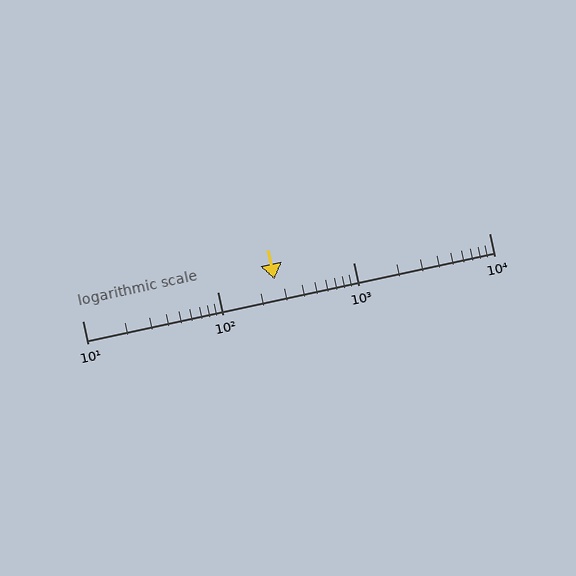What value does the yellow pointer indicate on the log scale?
The pointer indicates approximately 260.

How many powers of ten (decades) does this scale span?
The scale spans 3 decades, from 10 to 10000.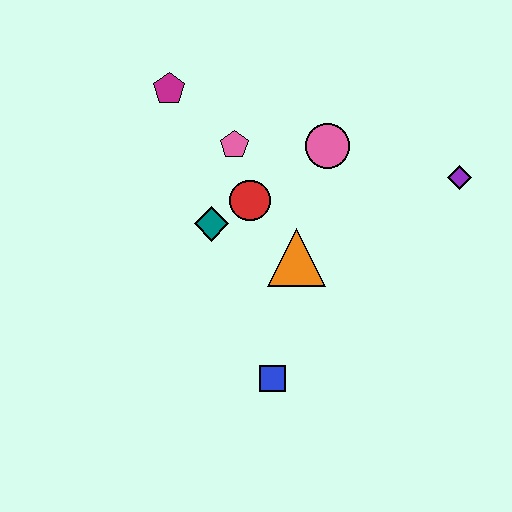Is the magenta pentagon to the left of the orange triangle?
Yes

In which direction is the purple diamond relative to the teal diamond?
The purple diamond is to the right of the teal diamond.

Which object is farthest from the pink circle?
The blue square is farthest from the pink circle.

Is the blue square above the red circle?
No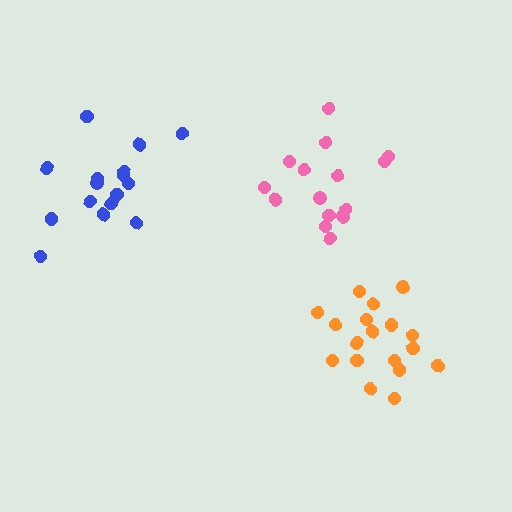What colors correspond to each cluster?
The clusters are colored: orange, pink, blue.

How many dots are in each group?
Group 1: 18 dots, Group 2: 15 dots, Group 3: 16 dots (49 total).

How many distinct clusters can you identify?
There are 3 distinct clusters.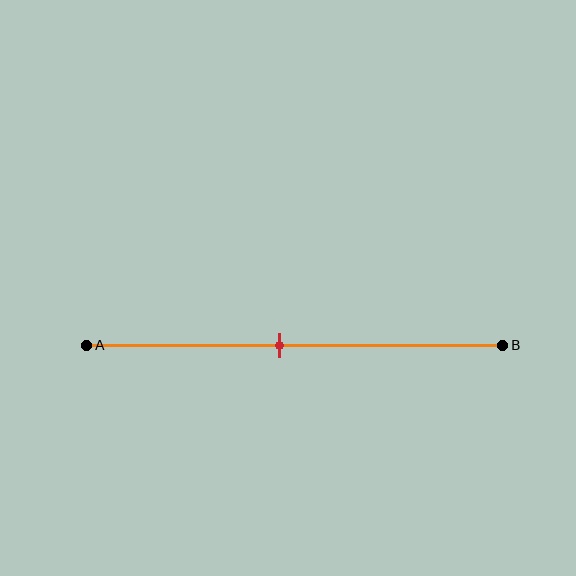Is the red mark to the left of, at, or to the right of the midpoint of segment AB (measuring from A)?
The red mark is to the left of the midpoint of segment AB.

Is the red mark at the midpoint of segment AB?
No, the mark is at about 45% from A, not at the 50% midpoint.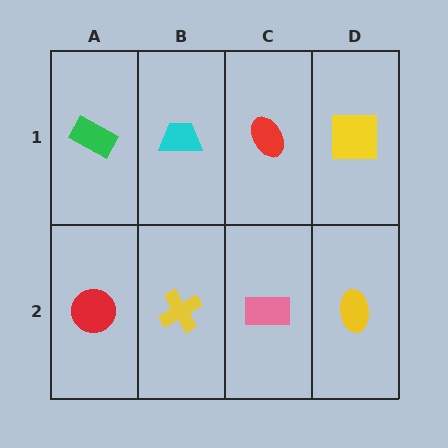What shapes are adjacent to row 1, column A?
A red circle (row 2, column A), a cyan trapezoid (row 1, column B).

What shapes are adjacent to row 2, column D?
A yellow square (row 1, column D), a pink rectangle (row 2, column C).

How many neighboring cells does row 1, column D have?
2.